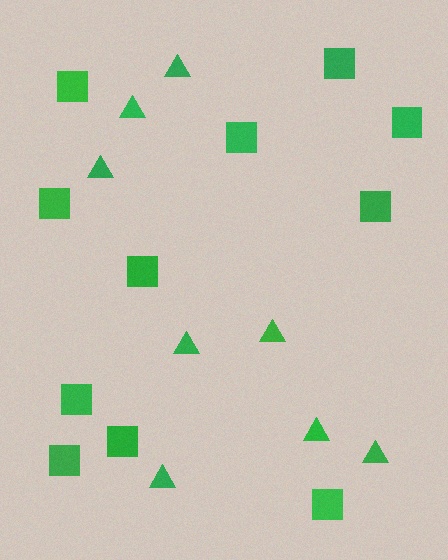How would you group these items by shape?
There are 2 groups: one group of triangles (8) and one group of squares (11).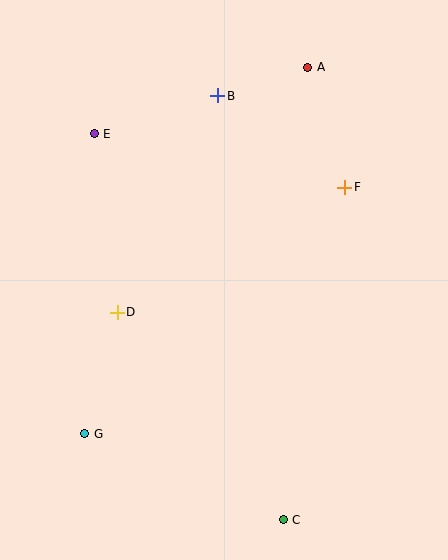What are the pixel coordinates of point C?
Point C is at (283, 520).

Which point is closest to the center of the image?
Point D at (117, 312) is closest to the center.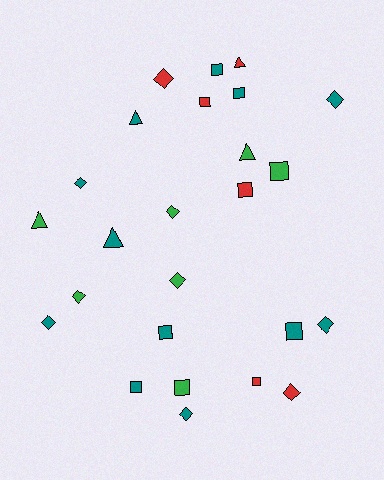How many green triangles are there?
There are 2 green triangles.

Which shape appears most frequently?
Diamond, with 10 objects.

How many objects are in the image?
There are 25 objects.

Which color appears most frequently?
Teal, with 12 objects.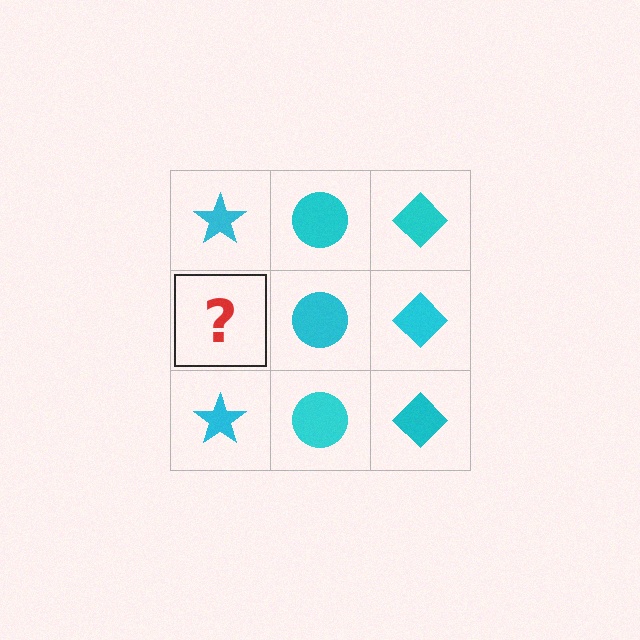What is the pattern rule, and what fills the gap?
The rule is that each column has a consistent shape. The gap should be filled with a cyan star.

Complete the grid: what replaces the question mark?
The question mark should be replaced with a cyan star.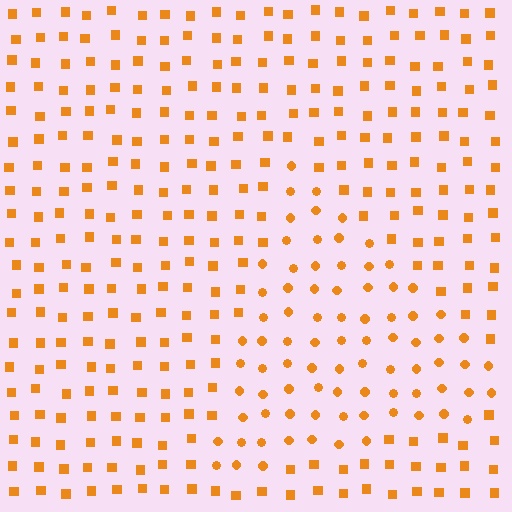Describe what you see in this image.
The image is filled with small orange elements arranged in a uniform grid. A triangle-shaped region contains circles, while the surrounding area contains squares. The boundary is defined purely by the change in element shape.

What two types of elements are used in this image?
The image uses circles inside the triangle region and squares outside it.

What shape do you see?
I see a triangle.